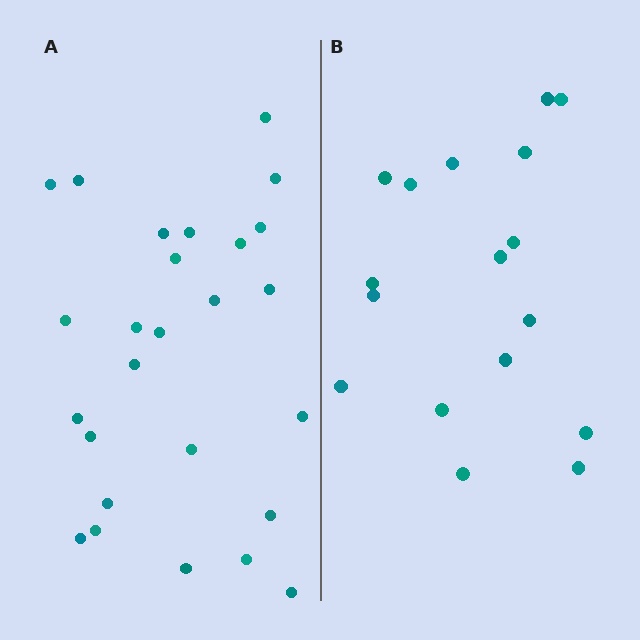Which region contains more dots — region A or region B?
Region A (the left region) has more dots.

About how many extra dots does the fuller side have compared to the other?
Region A has roughly 8 or so more dots than region B.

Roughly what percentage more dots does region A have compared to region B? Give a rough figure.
About 55% more.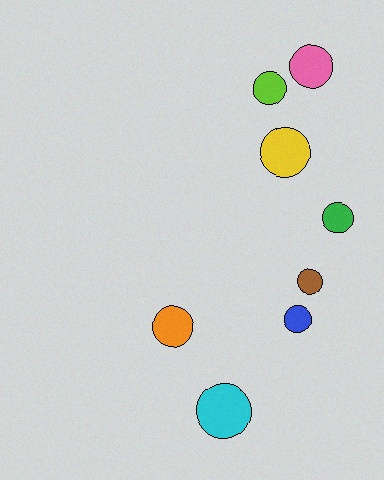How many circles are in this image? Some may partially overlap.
There are 8 circles.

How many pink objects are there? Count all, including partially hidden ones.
There is 1 pink object.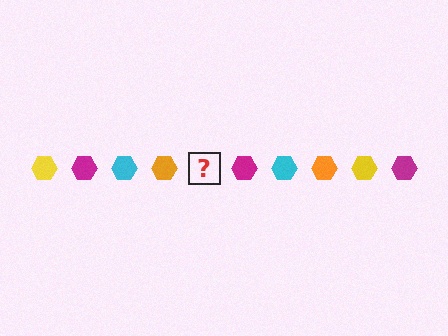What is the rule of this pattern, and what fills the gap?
The rule is that the pattern cycles through yellow, magenta, cyan, orange hexagons. The gap should be filled with a yellow hexagon.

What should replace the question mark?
The question mark should be replaced with a yellow hexagon.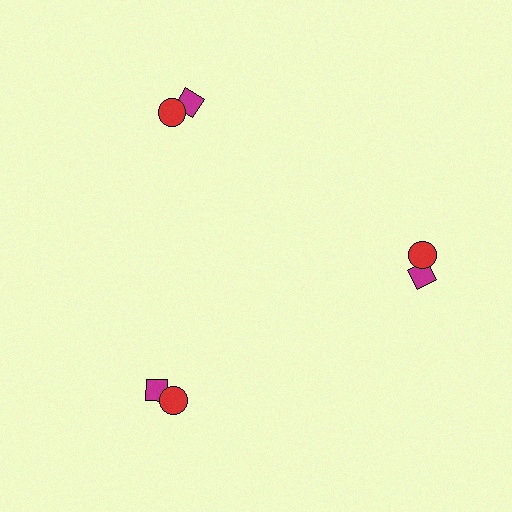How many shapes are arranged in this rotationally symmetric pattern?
There are 6 shapes, arranged in 3 groups of 2.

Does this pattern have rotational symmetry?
Yes, this pattern has 3-fold rotational symmetry. It looks the same after rotating 120 degrees around the center.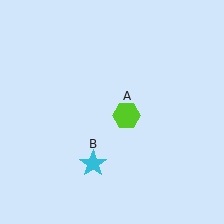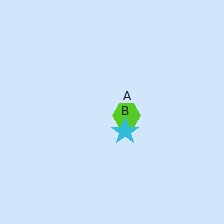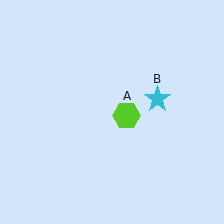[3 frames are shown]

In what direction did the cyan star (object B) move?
The cyan star (object B) moved up and to the right.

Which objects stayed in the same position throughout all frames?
Lime hexagon (object A) remained stationary.